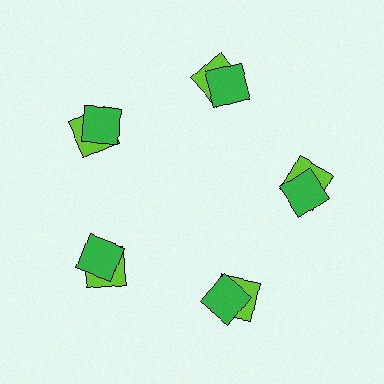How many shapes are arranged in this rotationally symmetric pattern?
There are 10 shapes, arranged in 5 groups of 2.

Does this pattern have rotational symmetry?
Yes, this pattern has 5-fold rotational symmetry. It looks the same after rotating 72 degrees around the center.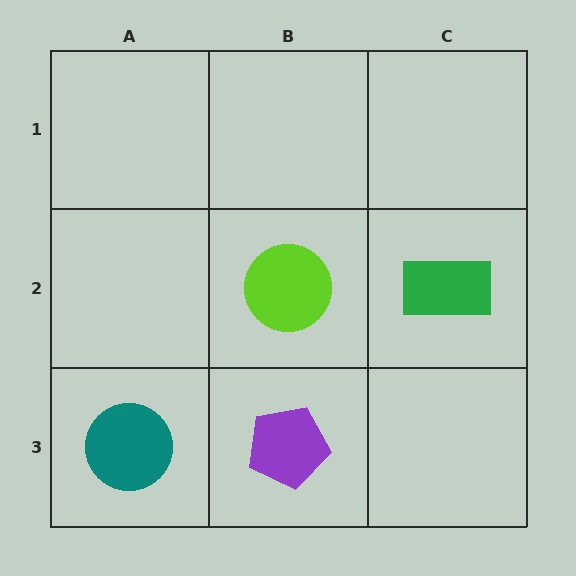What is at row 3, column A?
A teal circle.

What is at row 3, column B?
A purple pentagon.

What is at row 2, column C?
A green rectangle.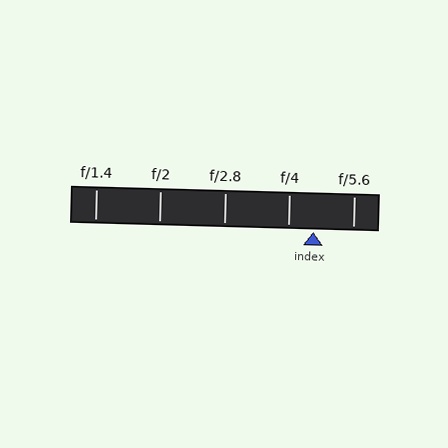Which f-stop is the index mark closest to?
The index mark is closest to f/4.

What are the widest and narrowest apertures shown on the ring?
The widest aperture shown is f/1.4 and the narrowest is f/5.6.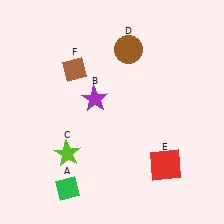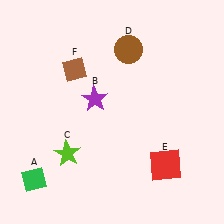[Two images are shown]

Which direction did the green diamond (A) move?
The green diamond (A) moved left.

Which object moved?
The green diamond (A) moved left.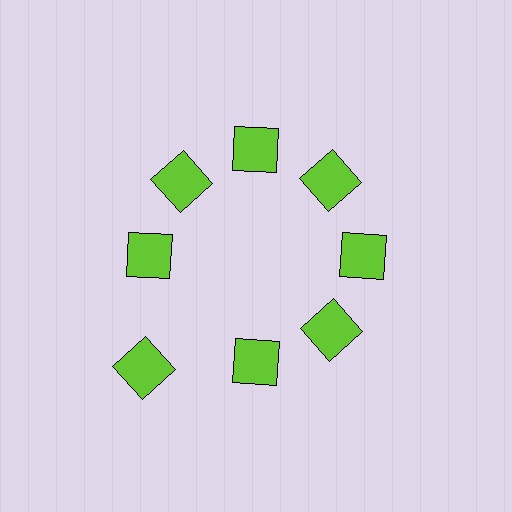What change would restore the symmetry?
The symmetry would be restored by moving it inward, back onto the ring so that all 8 squares sit at equal angles and equal distance from the center.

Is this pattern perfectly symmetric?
No. The 8 lime squares are arranged in a ring, but one element near the 8 o'clock position is pushed outward from the center, breaking the 8-fold rotational symmetry.